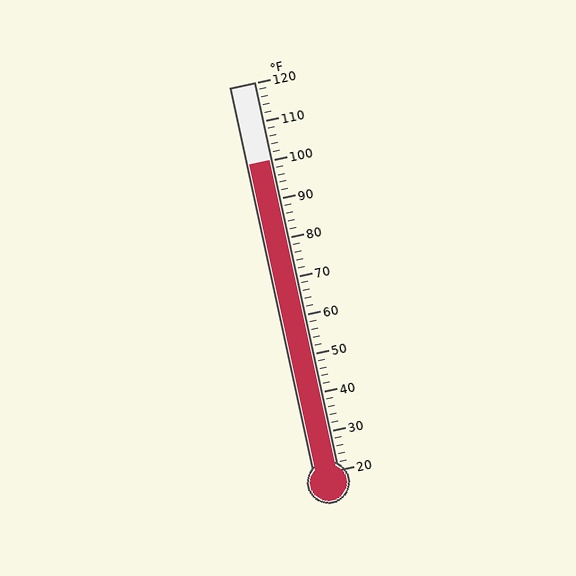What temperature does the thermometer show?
The thermometer shows approximately 100°F.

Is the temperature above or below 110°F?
The temperature is below 110°F.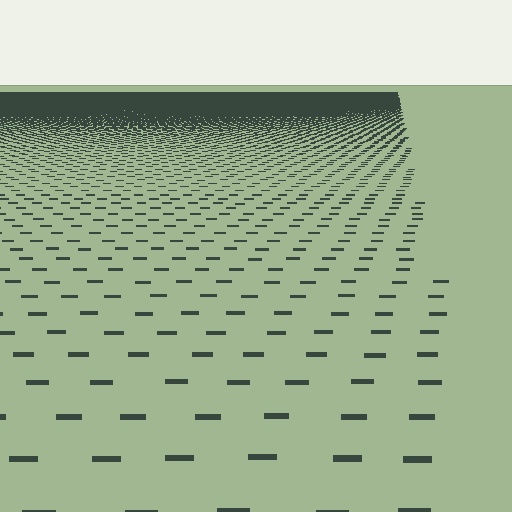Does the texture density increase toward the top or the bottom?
Density increases toward the top.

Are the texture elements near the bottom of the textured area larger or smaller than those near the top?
Larger. Near the bottom, elements are closer to the viewer and appear at a bigger on-screen size.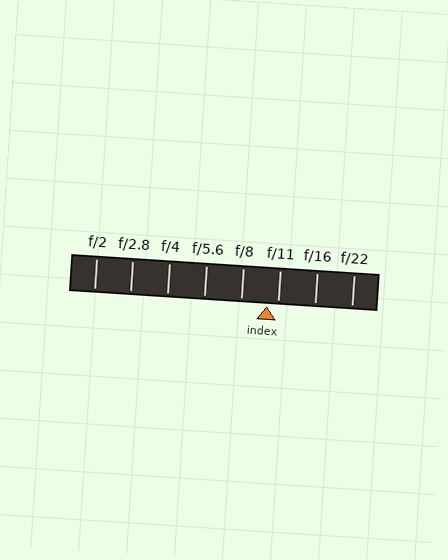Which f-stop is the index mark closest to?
The index mark is closest to f/11.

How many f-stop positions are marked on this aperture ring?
There are 8 f-stop positions marked.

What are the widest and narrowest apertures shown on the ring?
The widest aperture shown is f/2 and the narrowest is f/22.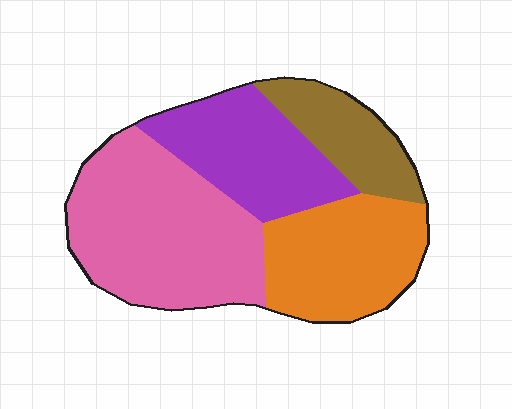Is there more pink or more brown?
Pink.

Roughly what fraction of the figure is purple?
Purple takes up between a sixth and a third of the figure.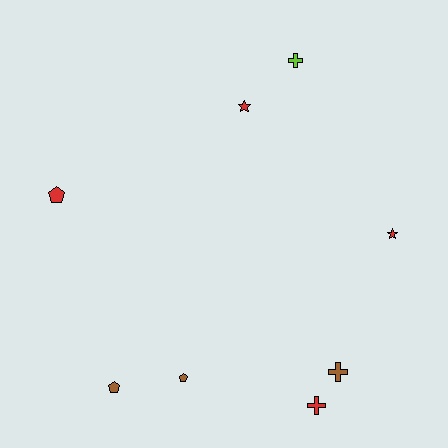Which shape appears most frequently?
Pentagon, with 3 objects.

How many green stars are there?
There are no green stars.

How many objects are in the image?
There are 8 objects.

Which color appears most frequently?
Red, with 4 objects.